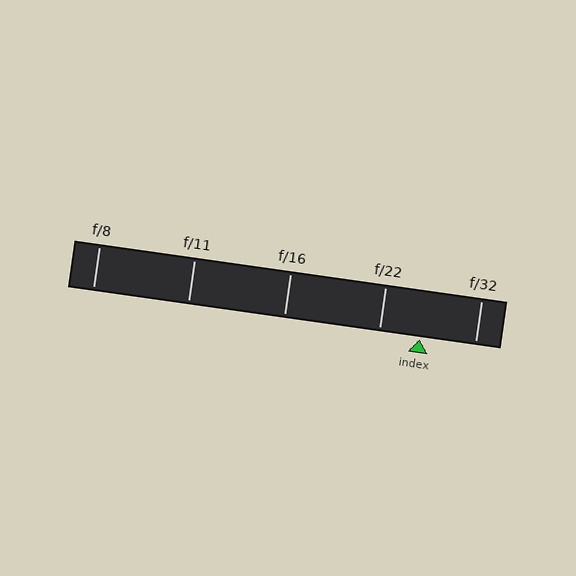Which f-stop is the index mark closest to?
The index mark is closest to f/22.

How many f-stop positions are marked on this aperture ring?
There are 5 f-stop positions marked.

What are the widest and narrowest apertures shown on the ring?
The widest aperture shown is f/8 and the narrowest is f/32.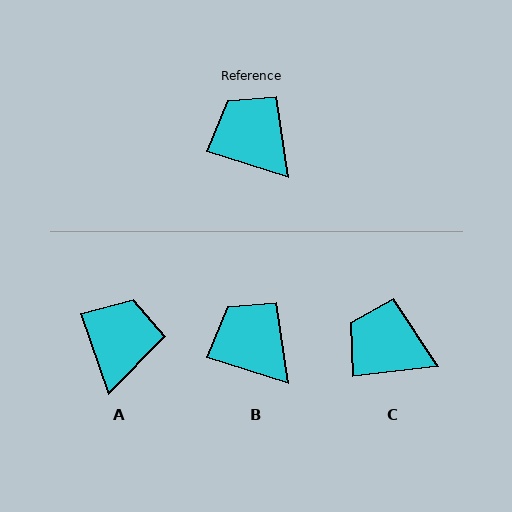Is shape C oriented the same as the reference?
No, it is off by about 25 degrees.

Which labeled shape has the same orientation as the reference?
B.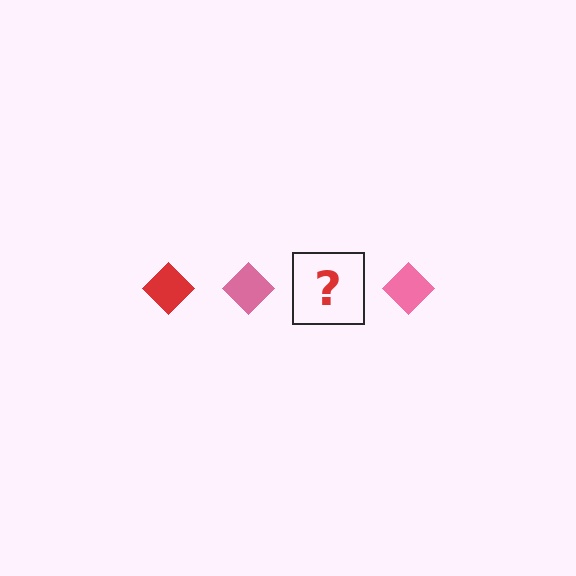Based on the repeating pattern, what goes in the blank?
The blank should be a red diamond.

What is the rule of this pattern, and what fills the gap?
The rule is that the pattern cycles through red, pink diamonds. The gap should be filled with a red diamond.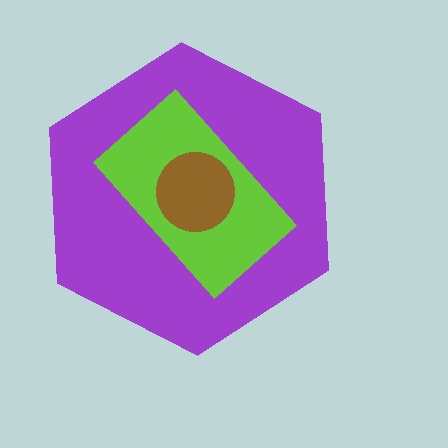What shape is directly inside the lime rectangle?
The brown circle.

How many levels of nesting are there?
3.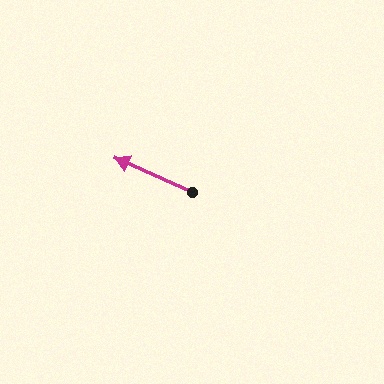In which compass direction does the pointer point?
Northwest.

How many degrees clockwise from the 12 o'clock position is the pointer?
Approximately 294 degrees.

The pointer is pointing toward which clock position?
Roughly 10 o'clock.